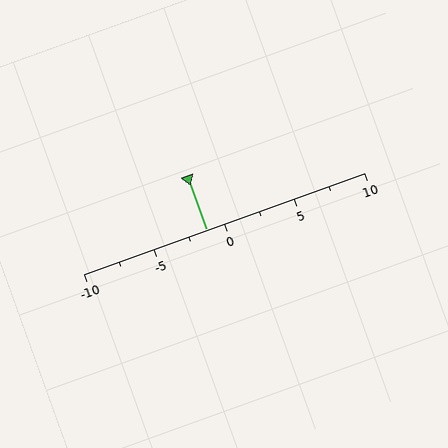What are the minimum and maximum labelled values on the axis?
The axis runs from -10 to 10.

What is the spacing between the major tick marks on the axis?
The major ticks are spaced 5 apart.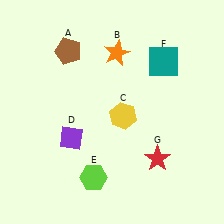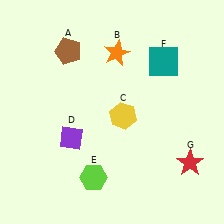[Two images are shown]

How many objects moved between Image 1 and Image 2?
1 object moved between the two images.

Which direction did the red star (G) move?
The red star (G) moved right.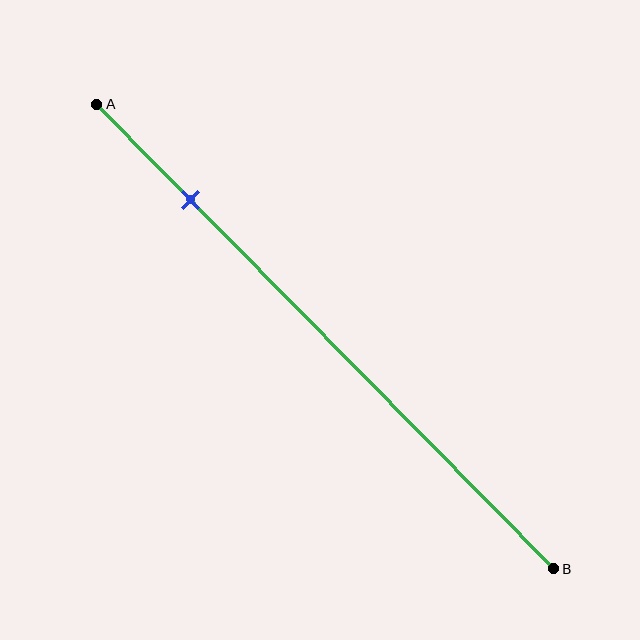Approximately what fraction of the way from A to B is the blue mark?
The blue mark is approximately 20% of the way from A to B.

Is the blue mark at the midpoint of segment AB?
No, the mark is at about 20% from A, not at the 50% midpoint.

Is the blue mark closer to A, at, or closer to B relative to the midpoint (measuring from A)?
The blue mark is closer to point A than the midpoint of segment AB.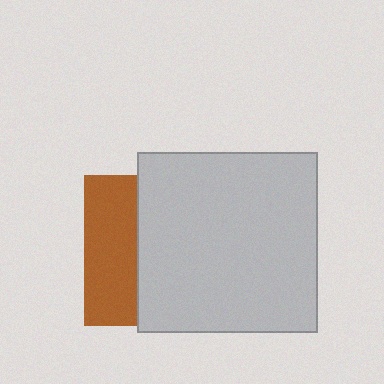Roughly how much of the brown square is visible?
A small part of it is visible (roughly 36%).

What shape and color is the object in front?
The object in front is a light gray square.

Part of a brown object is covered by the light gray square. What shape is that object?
It is a square.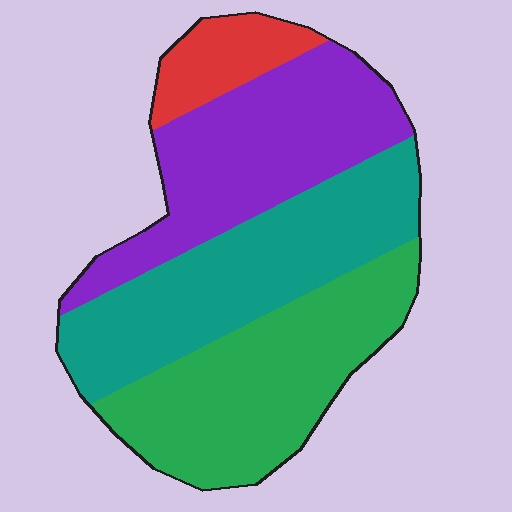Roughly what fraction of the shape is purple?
Purple takes up between a sixth and a third of the shape.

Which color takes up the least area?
Red, at roughly 10%.